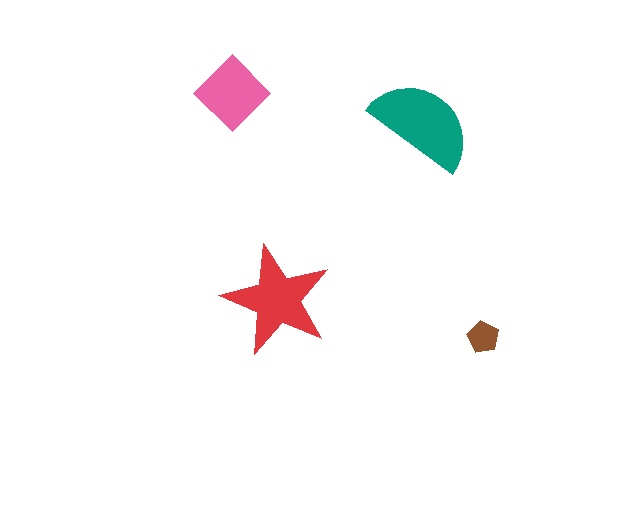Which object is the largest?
The teal semicircle.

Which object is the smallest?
The brown pentagon.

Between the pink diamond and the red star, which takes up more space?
The red star.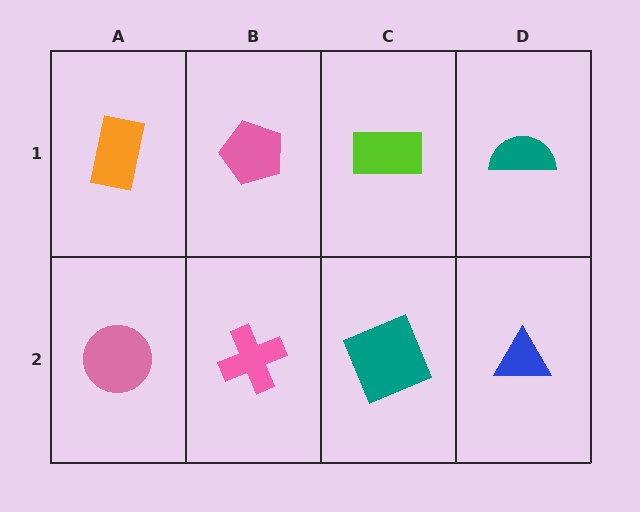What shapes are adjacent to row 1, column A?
A pink circle (row 2, column A), a pink pentagon (row 1, column B).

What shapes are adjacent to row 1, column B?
A pink cross (row 2, column B), an orange rectangle (row 1, column A), a lime rectangle (row 1, column C).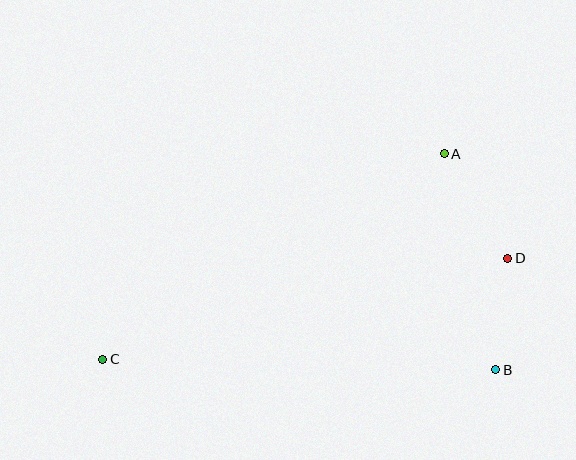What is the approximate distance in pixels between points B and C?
The distance between B and C is approximately 393 pixels.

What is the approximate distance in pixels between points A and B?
The distance between A and B is approximately 222 pixels.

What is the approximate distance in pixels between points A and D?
The distance between A and D is approximately 122 pixels.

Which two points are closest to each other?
Points B and D are closest to each other.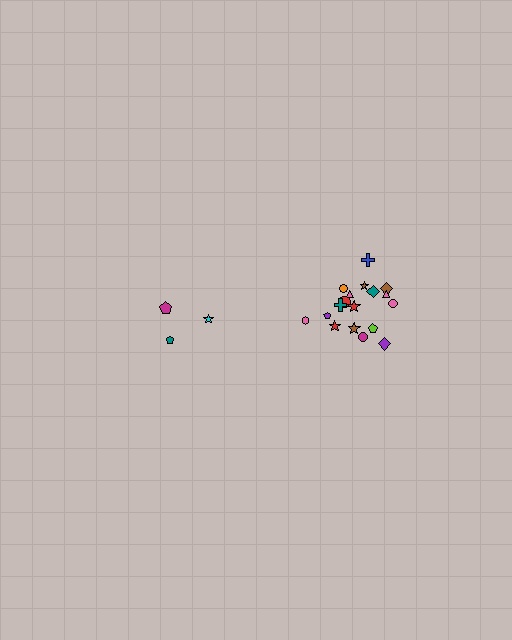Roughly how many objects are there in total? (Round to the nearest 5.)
Roughly 20 objects in total.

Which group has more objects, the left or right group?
The right group.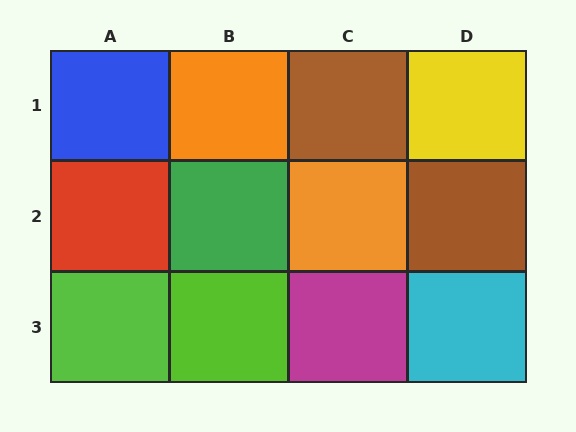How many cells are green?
1 cell is green.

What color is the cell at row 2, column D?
Brown.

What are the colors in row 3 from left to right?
Lime, lime, magenta, cyan.